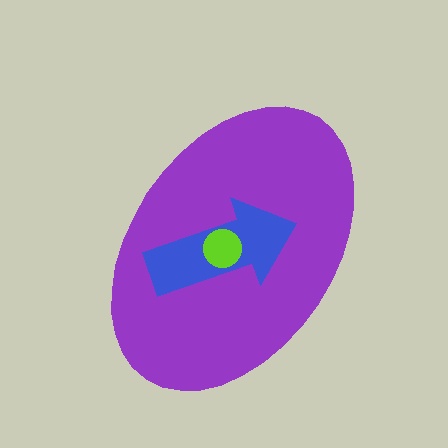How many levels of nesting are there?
3.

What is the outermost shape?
The purple ellipse.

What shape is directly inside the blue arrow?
The lime circle.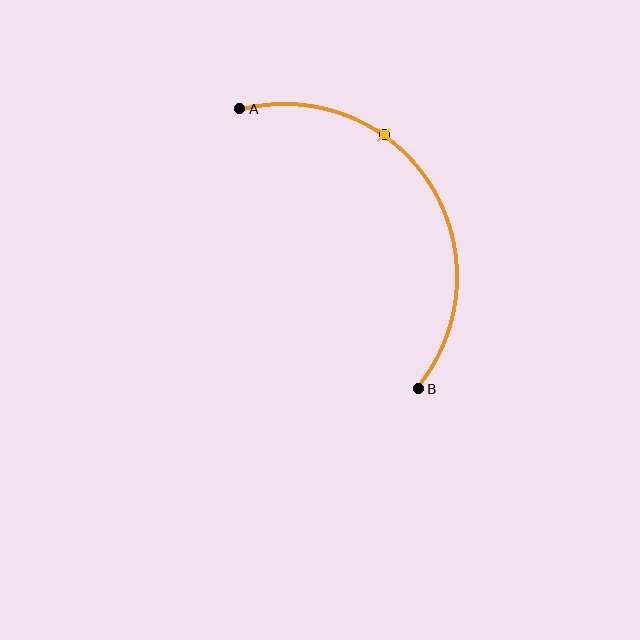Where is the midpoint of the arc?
The arc midpoint is the point on the curve farthest from the straight line joining A and B. It sits to the right of that line.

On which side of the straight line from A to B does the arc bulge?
The arc bulges to the right of the straight line connecting A and B.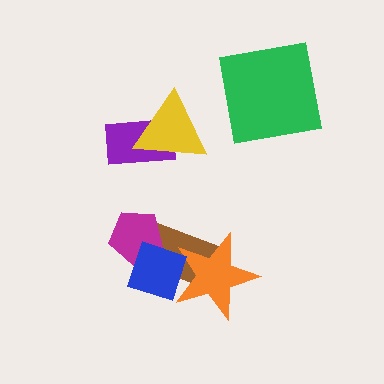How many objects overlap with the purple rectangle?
1 object overlaps with the purple rectangle.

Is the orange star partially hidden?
Yes, it is partially covered by another shape.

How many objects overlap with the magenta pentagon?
2 objects overlap with the magenta pentagon.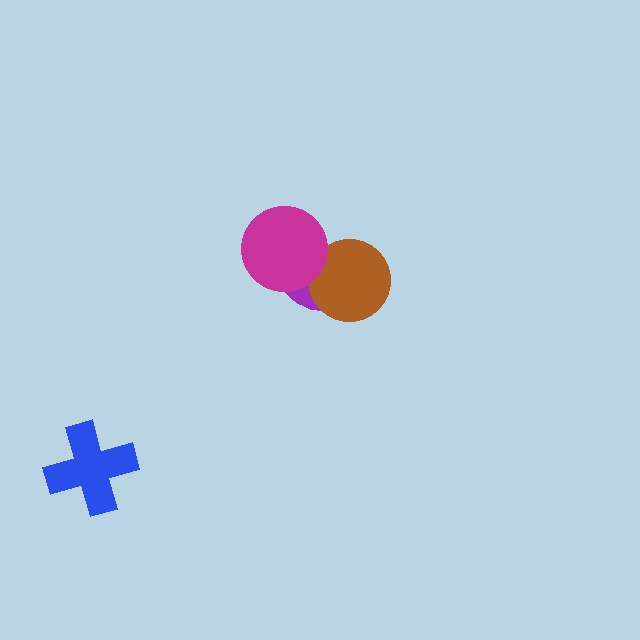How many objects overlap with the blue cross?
0 objects overlap with the blue cross.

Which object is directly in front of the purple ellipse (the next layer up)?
The brown circle is directly in front of the purple ellipse.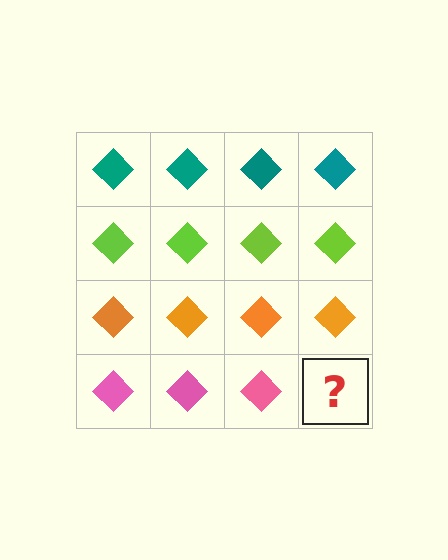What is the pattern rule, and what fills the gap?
The rule is that each row has a consistent color. The gap should be filled with a pink diamond.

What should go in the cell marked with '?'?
The missing cell should contain a pink diamond.